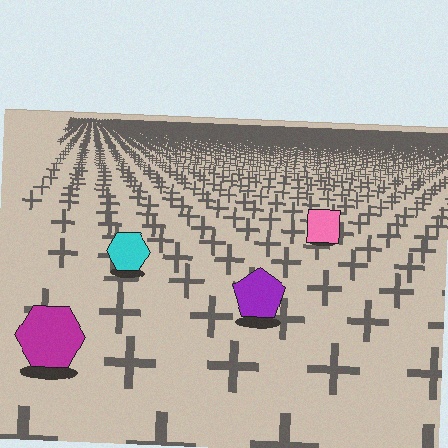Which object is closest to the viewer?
The magenta hexagon is closest. The texture marks near it are larger and more spread out.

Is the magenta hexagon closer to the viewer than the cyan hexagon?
Yes. The magenta hexagon is closer — you can tell from the texture gradient: the ground texture is coarser near it.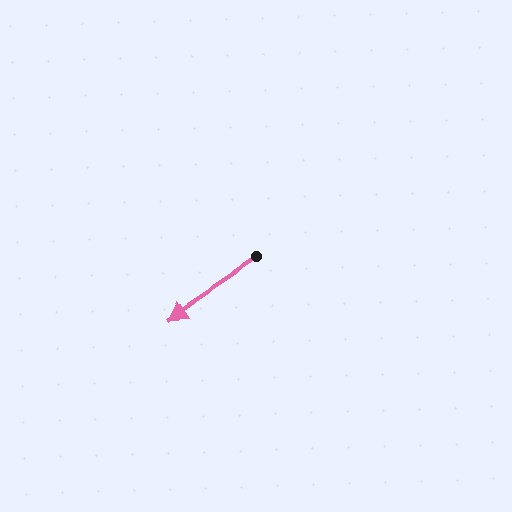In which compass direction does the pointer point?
Southwest.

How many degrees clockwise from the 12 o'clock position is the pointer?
Approximately 235 degrees.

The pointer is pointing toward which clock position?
Roughly 8 o'clock.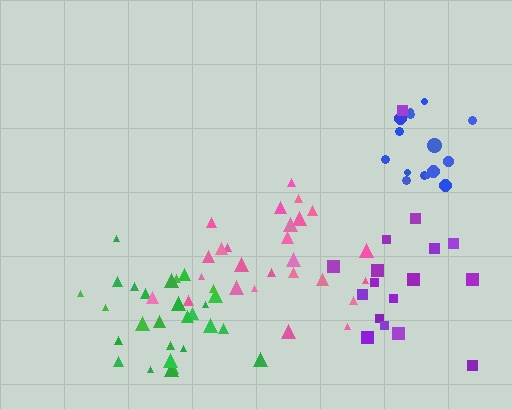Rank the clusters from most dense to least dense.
green, blue, pink, purple.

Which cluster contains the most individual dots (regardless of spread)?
Green (28).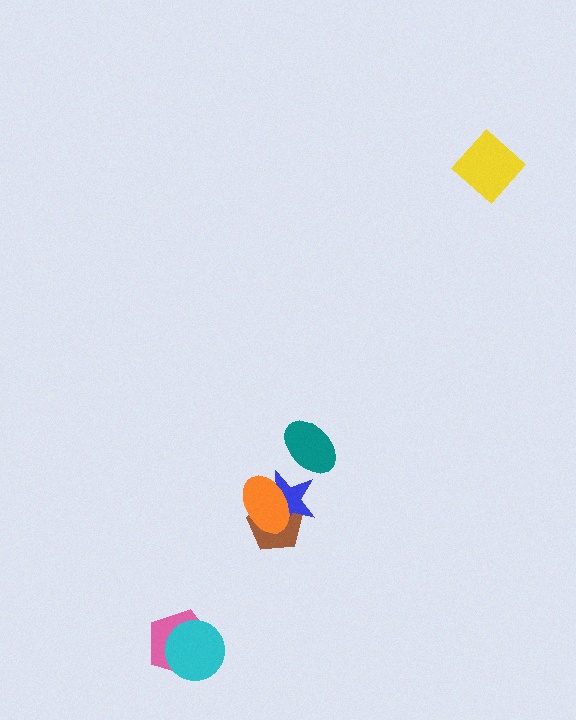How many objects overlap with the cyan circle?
1 object overlaps with the cyan circle.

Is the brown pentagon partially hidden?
Yes, it is partially covered by another shape.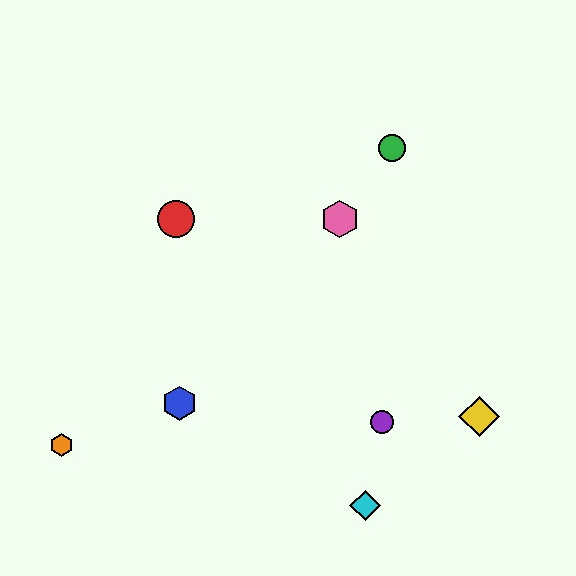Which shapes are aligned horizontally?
The red circle, the pink hexagon are aligned horizontally.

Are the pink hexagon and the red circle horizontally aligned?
Yes, both are at y≈219.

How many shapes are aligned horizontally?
2 shapes (the red circle, the pink hexagon) are aligned horizontally.